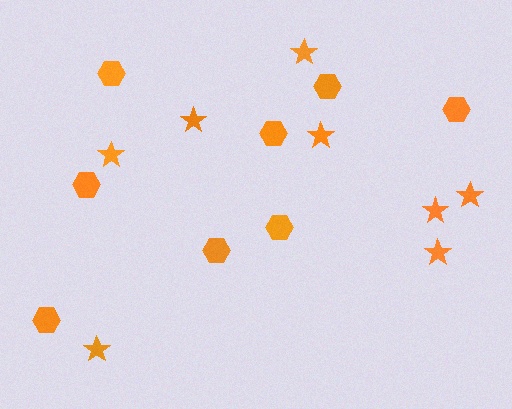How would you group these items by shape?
There are 2 groups: one group of hexagons (8) and one group of stars (8).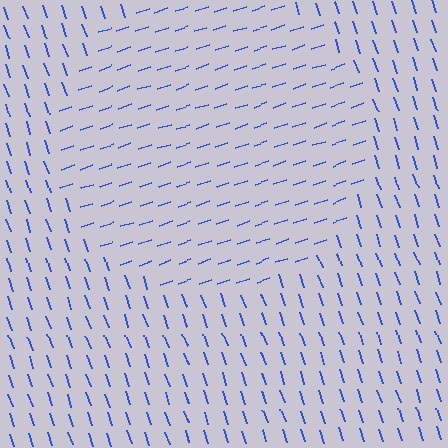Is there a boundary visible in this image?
Yes, there is a texture boundary formed by a change in line orientation.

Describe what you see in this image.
The image is filled with small blue line segments. A circle region in the image has lines oriented differently from the surrounding lines, creating a visible texture boundary.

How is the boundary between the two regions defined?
The boundary is defined purely by a change in line orientation (approximately 89 degrees difference). All lines are the same color and thickness.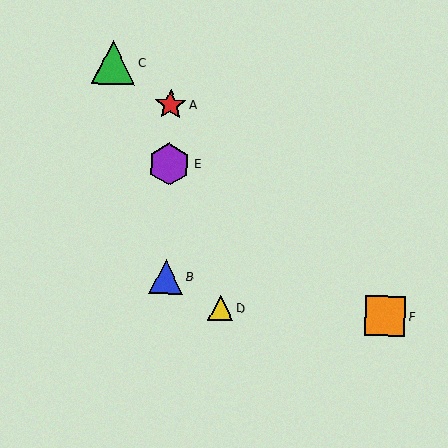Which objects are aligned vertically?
Objects A, B, E are aligned vertically.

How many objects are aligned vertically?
3 objects (A, B, E) are aligned vertically.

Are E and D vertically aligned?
No, E is at x≈169 and D is at x≈220.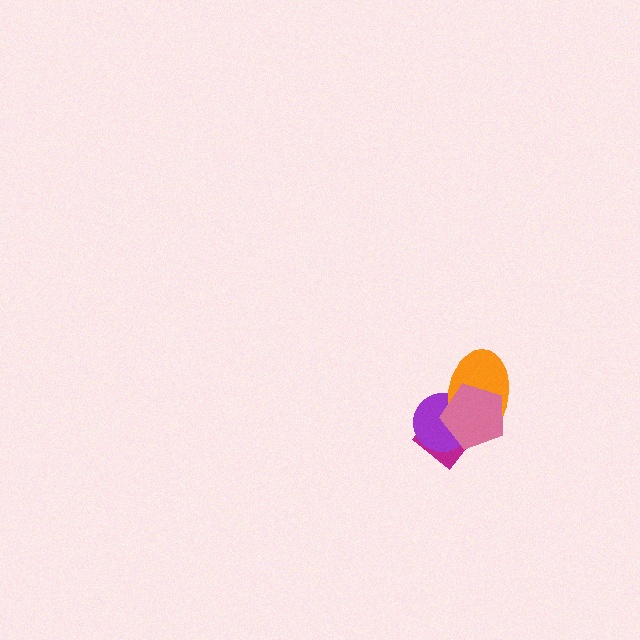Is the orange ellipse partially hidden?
Yes, it is partially covered by another shape.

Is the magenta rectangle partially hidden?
Yes, it is partially covered by another shape.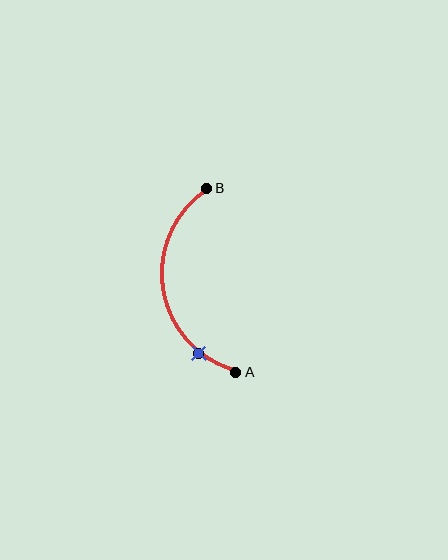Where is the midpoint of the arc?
The arc midpoint is the point on the curve farthest from the straight line joining A and B. It sits to the left of that line.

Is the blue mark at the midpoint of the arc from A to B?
No. The blue mark lies on the arc but is closer to endpoint A. The arc midpoint would be at the point on the curve equidistant along the arc from both A and B.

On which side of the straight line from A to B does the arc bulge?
The arc bulges to the left of the straight line connecting A and B.